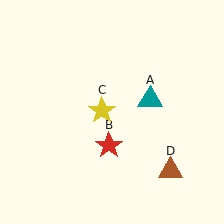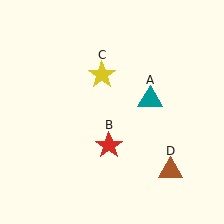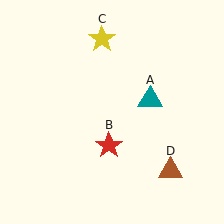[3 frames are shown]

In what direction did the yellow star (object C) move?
The yellow star (object C) moved up.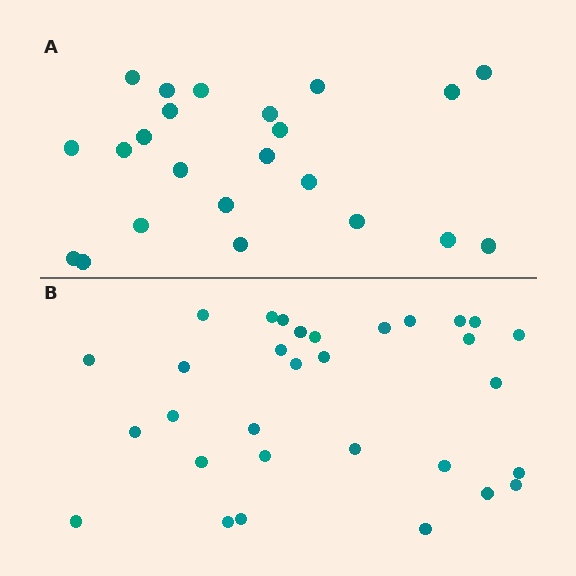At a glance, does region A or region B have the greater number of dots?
Region B (the bottom region) has more dots.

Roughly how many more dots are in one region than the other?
Region B has roughly 8 or so more dots than region A.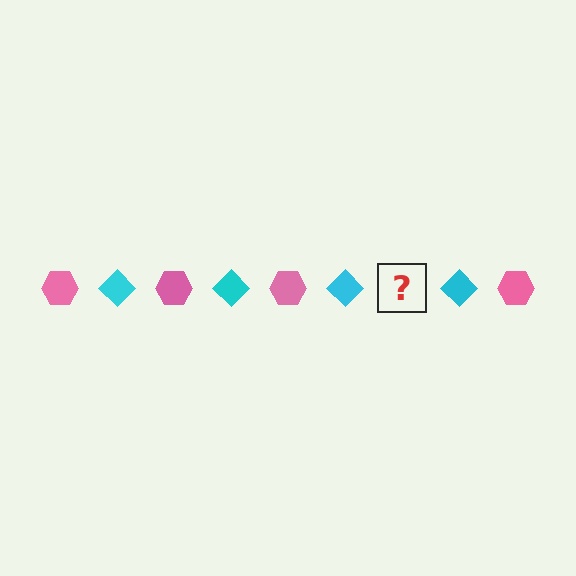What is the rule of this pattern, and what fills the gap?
The rule is that the pattern alternates between pink hexagon and cyan diamond. The gap should be filled with a pink hexagon.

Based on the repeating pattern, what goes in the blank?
The blank should be a pink hexagon.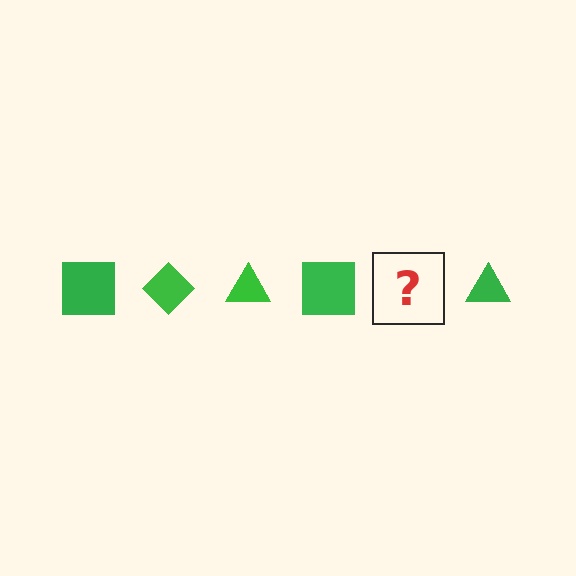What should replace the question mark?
The question mark should be replaced with a green diamond.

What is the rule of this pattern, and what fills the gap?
The rule is that the pattern cycles through square, diamond, triangle shapes in green. The gap should be filled with a green diamond.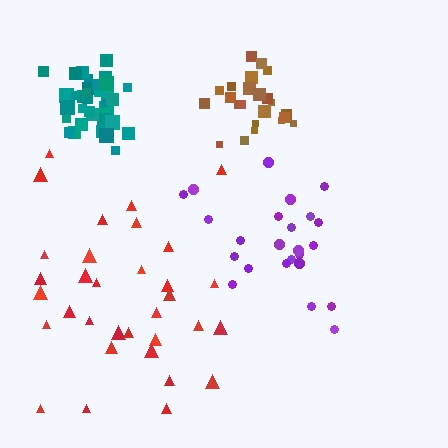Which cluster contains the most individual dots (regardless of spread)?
Teal (35).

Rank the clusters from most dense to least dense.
teal, brown, purple, red.